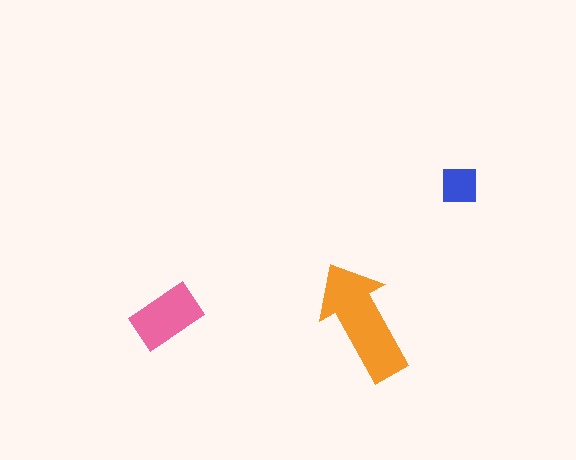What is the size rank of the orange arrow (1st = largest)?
1st.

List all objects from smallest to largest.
The blue square, the pink rectangle, the orange arrow.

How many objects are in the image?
There are 3 objects in the image.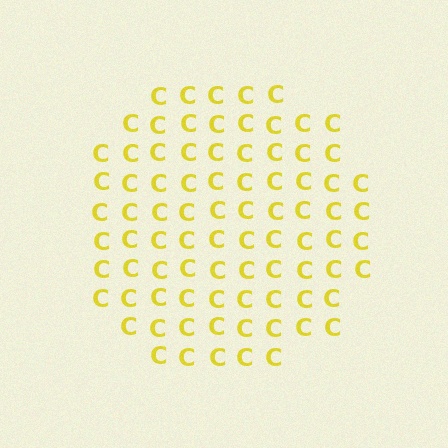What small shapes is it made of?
It is made of small letter C's.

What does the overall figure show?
The overall figure shows a circle.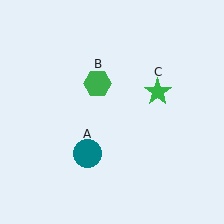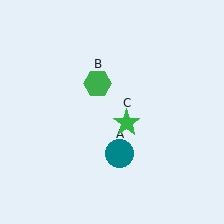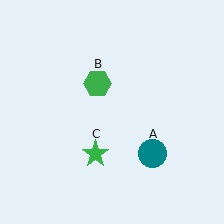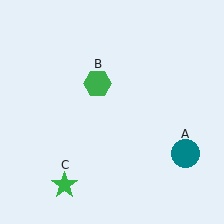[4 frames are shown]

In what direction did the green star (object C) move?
The green star (object C) moved down and to the left.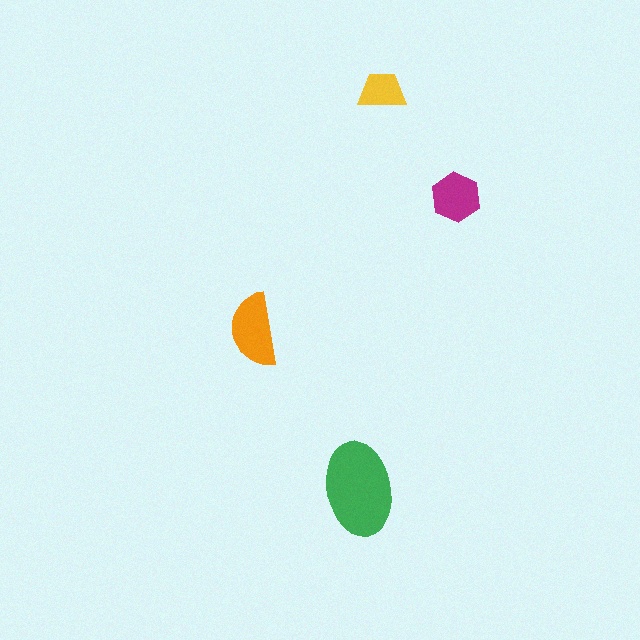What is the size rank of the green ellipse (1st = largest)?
1st.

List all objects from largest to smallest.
The green ellipse, the orange semicircle, the magenta hexagon, the yellow trapezoid.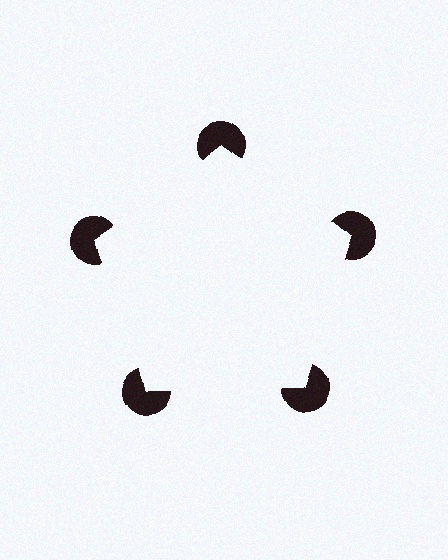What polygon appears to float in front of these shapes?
An illusory pentagon — its edges are inferred from the aligned wedge cuts in the pac-man discs, not physically drawn.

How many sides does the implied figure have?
5 sides.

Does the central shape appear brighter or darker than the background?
It typically appears slightly brighter than the background, even though no actual brightness change is drawn.